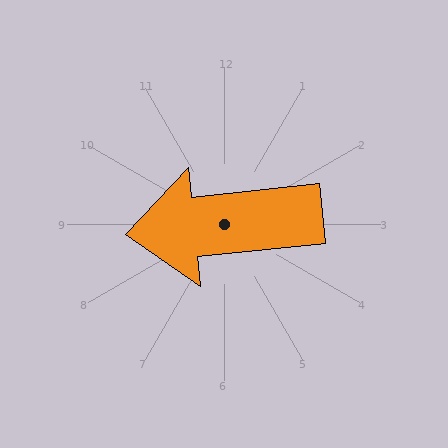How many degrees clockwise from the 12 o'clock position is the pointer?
Approximately 264 degrees.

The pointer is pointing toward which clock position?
Roughly 9 o'clock.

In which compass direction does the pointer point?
West.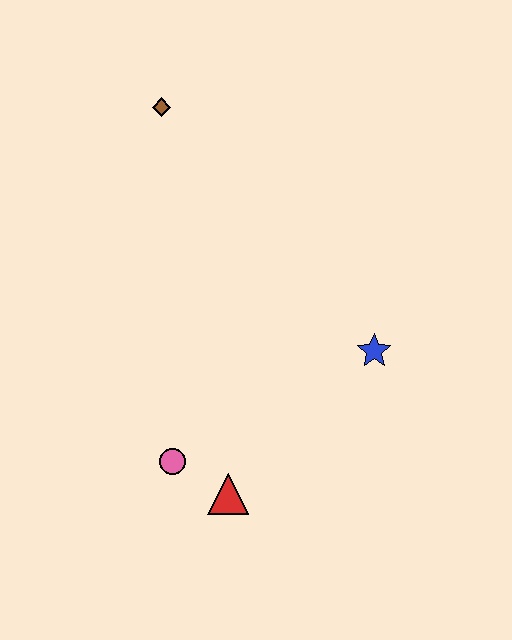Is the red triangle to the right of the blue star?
No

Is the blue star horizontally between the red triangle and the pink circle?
No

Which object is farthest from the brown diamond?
The red triangle is farthest from the brown diamond.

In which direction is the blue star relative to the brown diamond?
The blue star is below the brown diamond.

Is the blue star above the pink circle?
Yes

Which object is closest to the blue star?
The red triangle is closest to the blue star.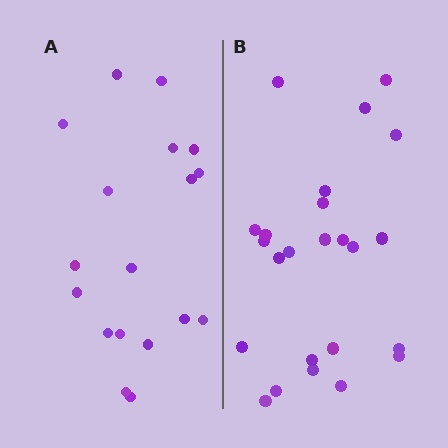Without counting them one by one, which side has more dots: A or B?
Region B (the right region) has more dots.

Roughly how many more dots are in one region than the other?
Region B has about 6 more dots than region A.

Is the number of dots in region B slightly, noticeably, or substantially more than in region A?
Region B has noticeably more, but not dramatically so. The ratio is roughly 1.3 to 1.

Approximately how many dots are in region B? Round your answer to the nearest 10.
About 20 dots. (The exact count is 24, which rounds to 20.)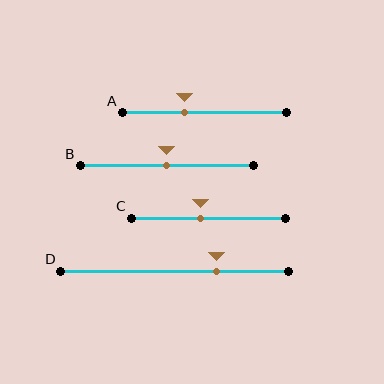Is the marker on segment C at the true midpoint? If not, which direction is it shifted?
No, the marker on segment C is shifted to the left by about 5% of the segment length.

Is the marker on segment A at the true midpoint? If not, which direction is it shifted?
No, the marker on segment A is shifted to the left by about 12% of the segment length.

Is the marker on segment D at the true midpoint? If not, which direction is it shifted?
No, the marker on segment D is shifted to the right by about 18% of the segment length.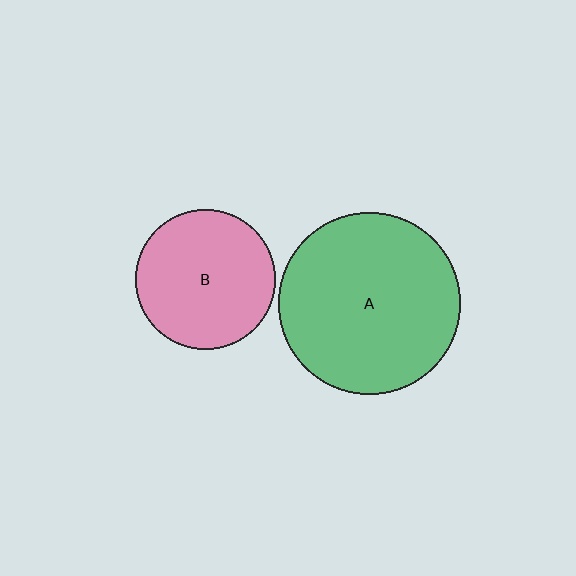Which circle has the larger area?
Circle A (green).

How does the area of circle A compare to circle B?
Approximately 1.7 times.